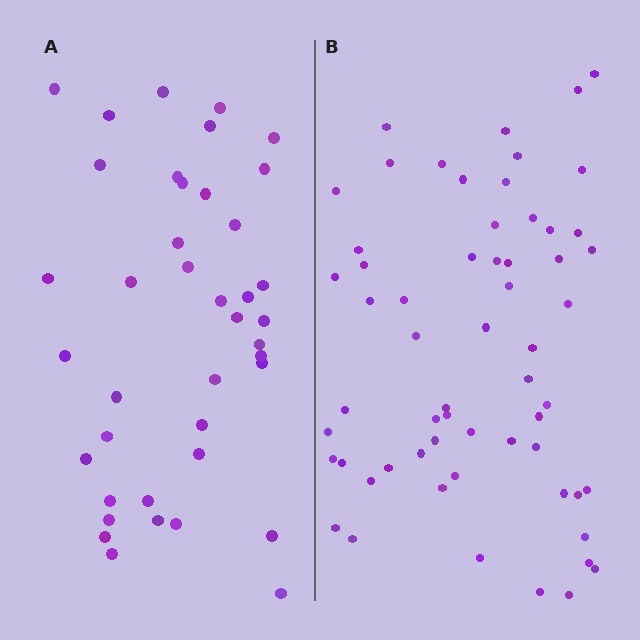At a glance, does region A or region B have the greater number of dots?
Region B (the right region) has more dots.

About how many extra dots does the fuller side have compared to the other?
Region B has approximately 20 more dots than region A.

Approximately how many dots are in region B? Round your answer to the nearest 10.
About 60 dots.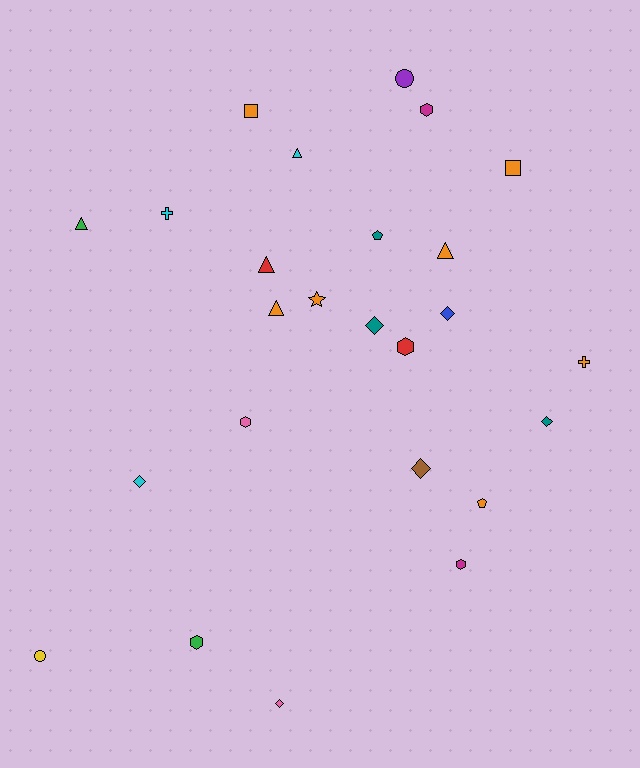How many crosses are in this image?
There are 2 crosses.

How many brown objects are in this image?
There is 1 brown object.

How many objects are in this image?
There are 25 objects.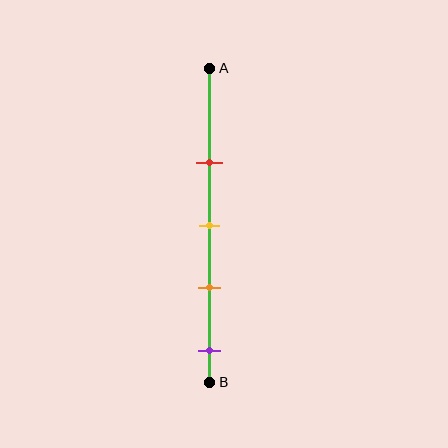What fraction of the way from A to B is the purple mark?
The purple mark is approximately 90% (0.9) of the way from A to B.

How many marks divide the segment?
There are 4 marks dividing the segment.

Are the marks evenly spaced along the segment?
Yes, the marks are approximately evenly spaced.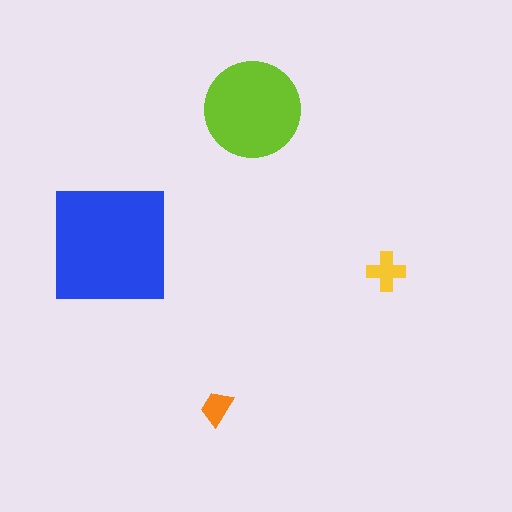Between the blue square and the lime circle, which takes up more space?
The blue square.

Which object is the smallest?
The orange trapezoid.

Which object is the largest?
The blue square.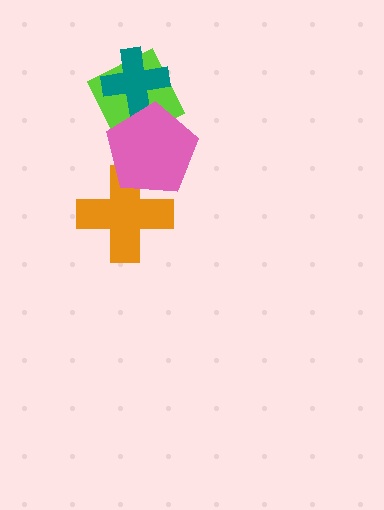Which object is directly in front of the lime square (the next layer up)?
The teal cross is directly in front of the lime square.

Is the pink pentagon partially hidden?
No, no other shape covers it.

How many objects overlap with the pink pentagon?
3 objects overlap with the pink pentagon.